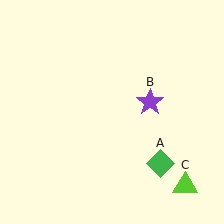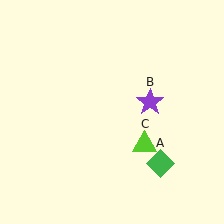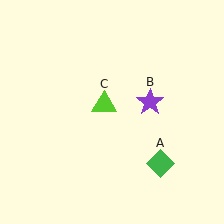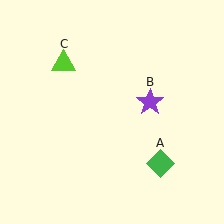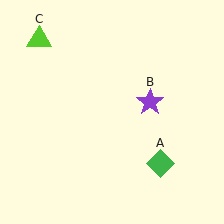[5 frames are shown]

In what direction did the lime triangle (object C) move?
The lime triangle (object C) moved up and to the left.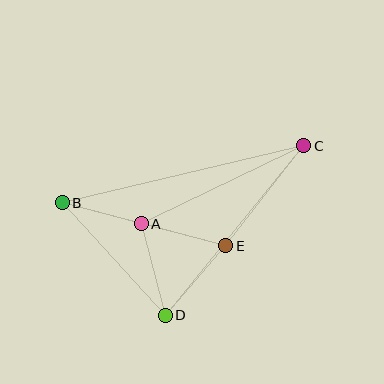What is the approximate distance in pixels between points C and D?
The distance between C and D is approximately 219 pixels.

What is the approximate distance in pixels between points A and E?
The distance between A and E is approximately 87 pixels.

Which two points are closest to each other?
Points A and B are closest to each other.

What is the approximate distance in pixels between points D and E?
The distance between D and E is approximately 92 pixels.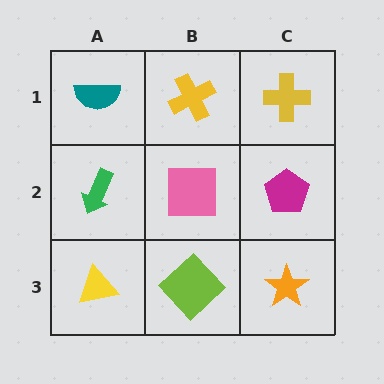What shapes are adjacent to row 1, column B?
A pink square (row 2, column B), a teal semicircle (row 1, column A), a yellow cross (row 1, column C).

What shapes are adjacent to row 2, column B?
A yellow cross (row 1, column B), a lime diamond (row 3, column B), a green arrow (row 2, column A), a magenta pentagon (row 2, column C).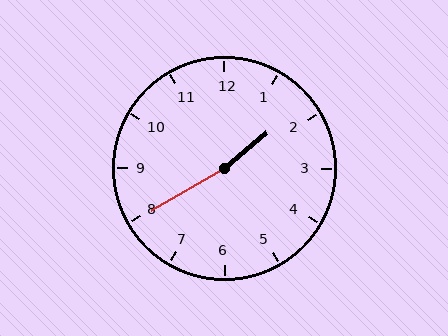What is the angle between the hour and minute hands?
Approximately 170 degrees.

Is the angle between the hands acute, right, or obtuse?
It is obtuse.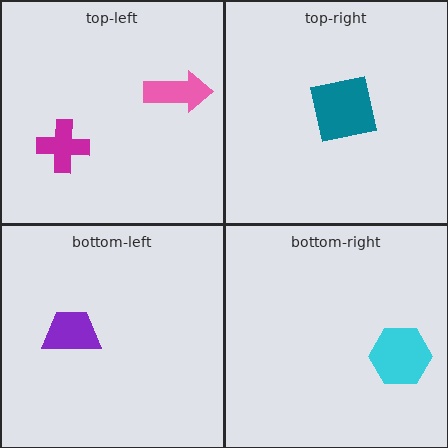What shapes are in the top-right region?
The teal square.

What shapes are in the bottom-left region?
The purple trapezoid.